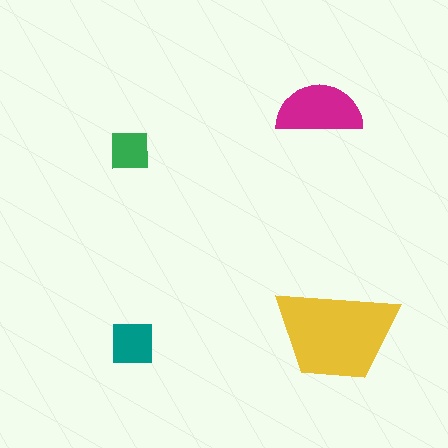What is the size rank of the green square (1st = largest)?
4th.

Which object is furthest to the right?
The yellow trapezoid is rightmost.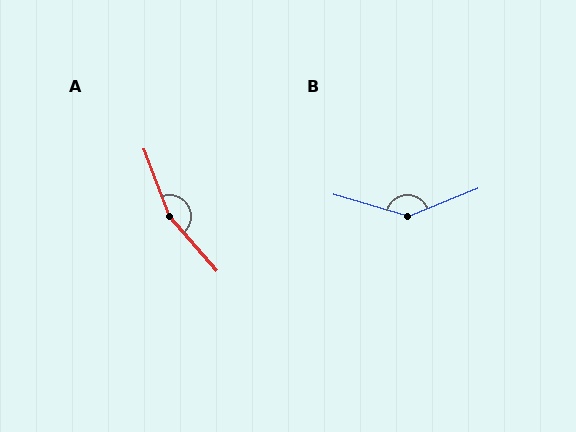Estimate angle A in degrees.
Approximately 160 degrees.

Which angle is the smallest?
B, at approximately 142 degrees.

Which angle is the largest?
A, at approximately 160 degrees.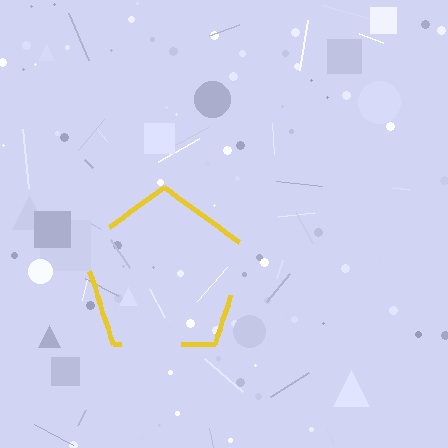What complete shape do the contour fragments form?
The contour fragments form a pentagon.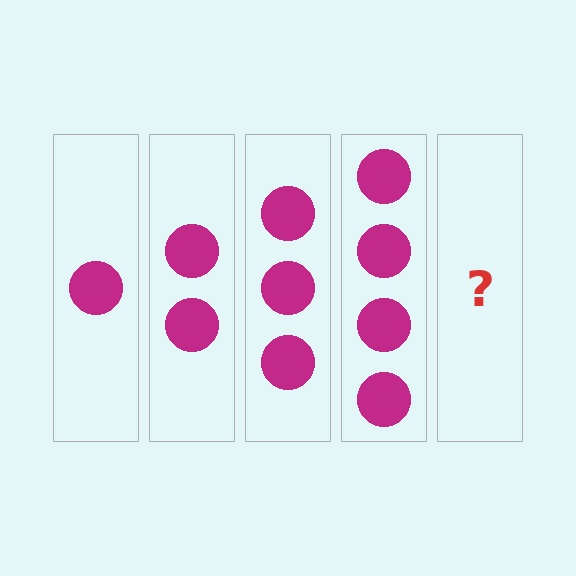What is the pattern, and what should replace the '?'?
The pattern is that each step adds one more circle. The '?' should be 5 circles.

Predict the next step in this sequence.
The next step is 5 circles.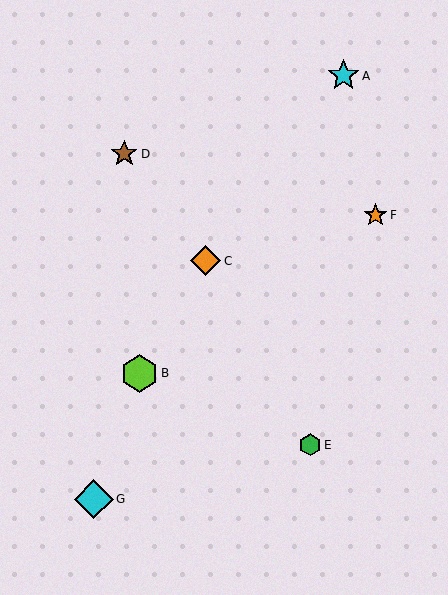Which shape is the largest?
The cyan diamond (labeled G) is the largest.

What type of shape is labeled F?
Shape F is an orange star.